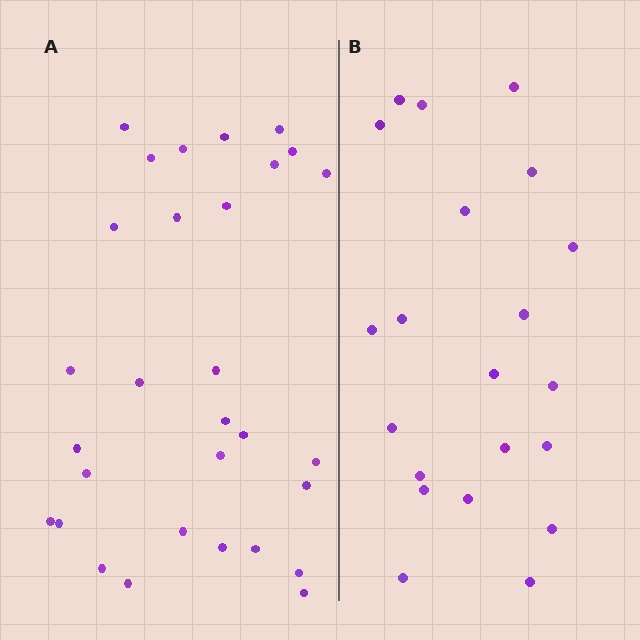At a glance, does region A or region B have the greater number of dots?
Region A (the left region) has more dots.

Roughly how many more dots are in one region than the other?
Region A has roughly 8 or so more dots than region B.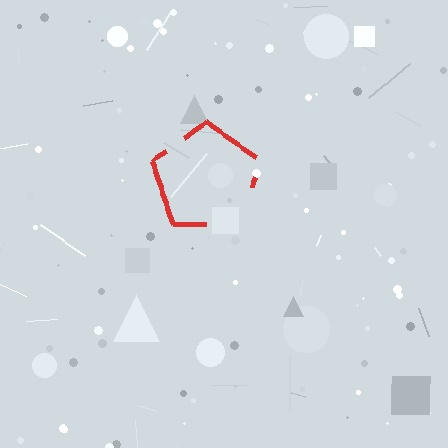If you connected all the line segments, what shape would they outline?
They would outline a pentagon.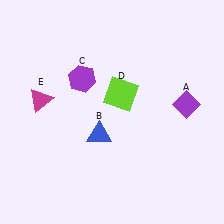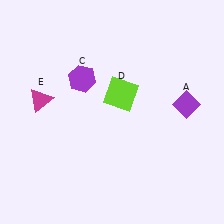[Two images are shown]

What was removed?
The blue triangle (B) was removed in Image 2.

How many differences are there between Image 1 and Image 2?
There is 1 difference between the two images.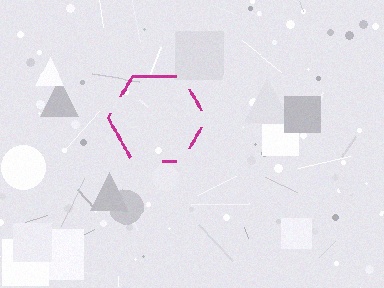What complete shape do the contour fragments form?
The contour fragments form a hexagon.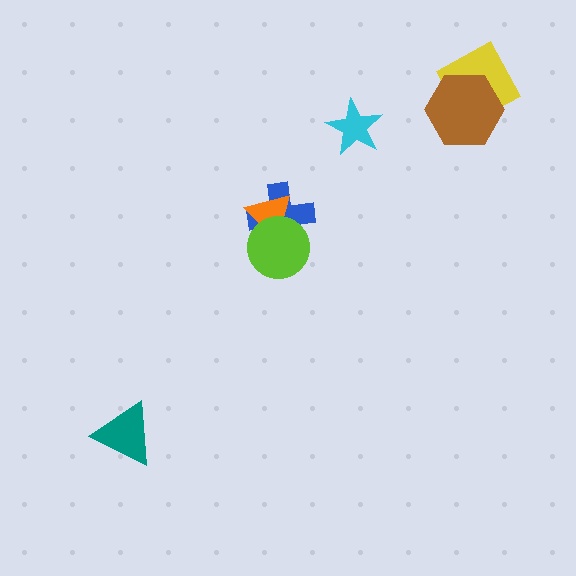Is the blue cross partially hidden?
Yes, it is partially covered by another shape.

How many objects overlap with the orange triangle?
2 objects overlap with the orange triangle.